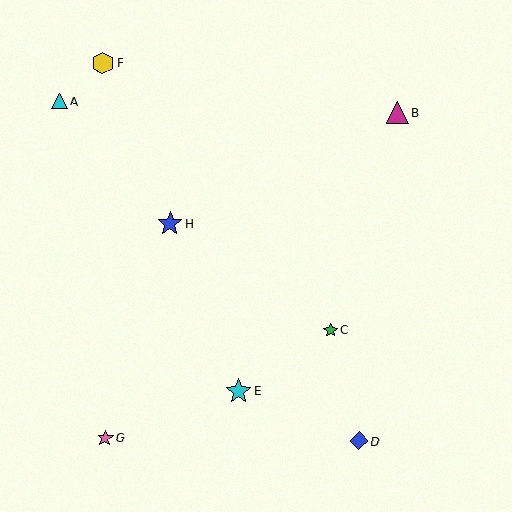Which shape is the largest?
The cyan star (labeled E) is the largest.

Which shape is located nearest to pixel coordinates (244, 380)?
The cyan star (labeled E) at (239, 391) is nearest to that location.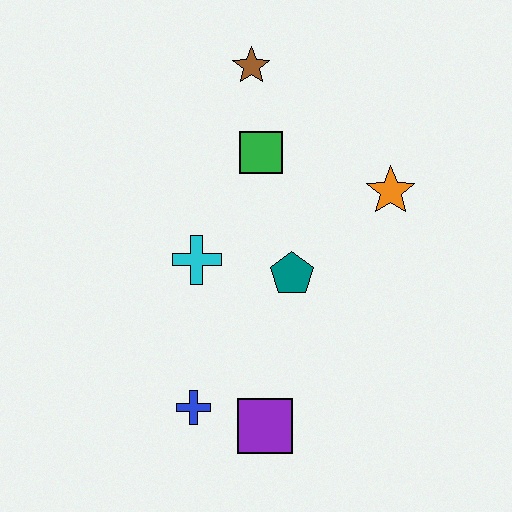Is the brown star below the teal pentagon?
No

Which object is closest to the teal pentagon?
The cyan cross is closest to the teal pentagon.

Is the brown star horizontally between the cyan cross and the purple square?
Yes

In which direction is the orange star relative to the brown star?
The orange star is to the right of the brown star.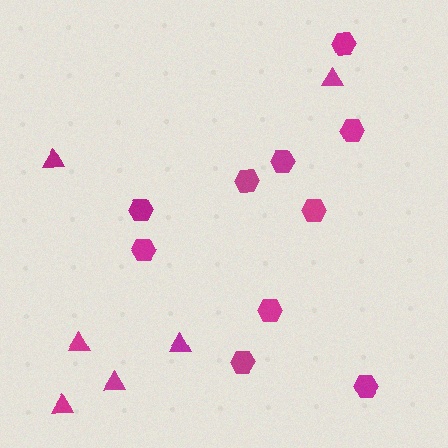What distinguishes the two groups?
There are 2 groups: one group of hexagons (10) and one group of triangles (6).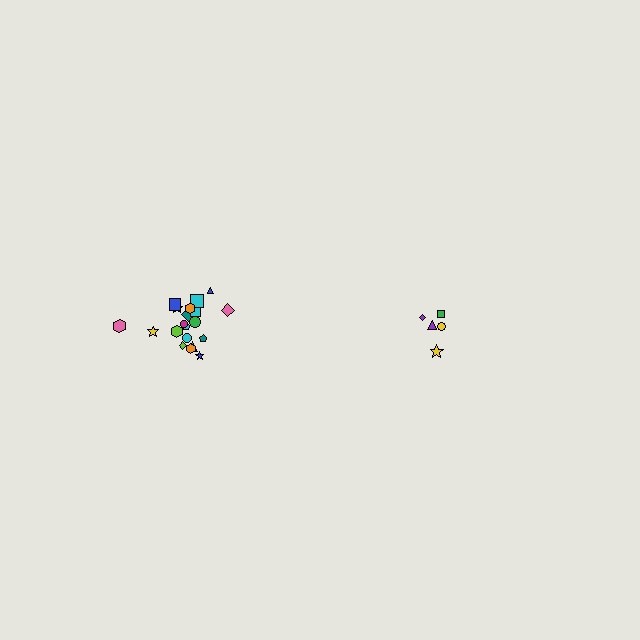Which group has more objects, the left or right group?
The left group.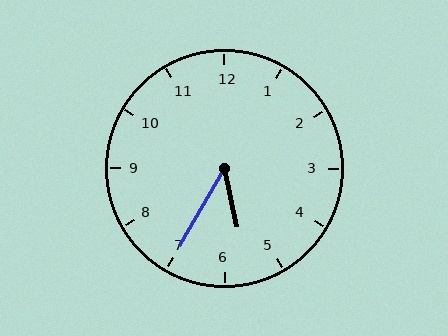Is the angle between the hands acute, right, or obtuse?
It is acute.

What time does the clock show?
5:35.